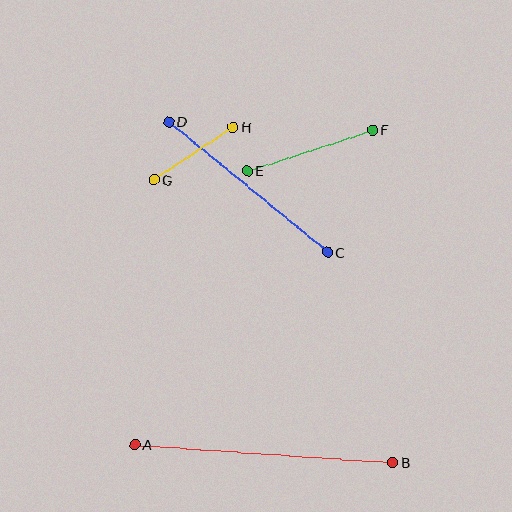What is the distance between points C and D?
The distance is approximately 206 pixels.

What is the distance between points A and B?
The distance is approximately 259 pixels.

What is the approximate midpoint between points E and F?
The midpoint is at approximately (310, 150) pixels.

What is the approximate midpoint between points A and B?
The midpoint is at approximately (264, 453) pixels.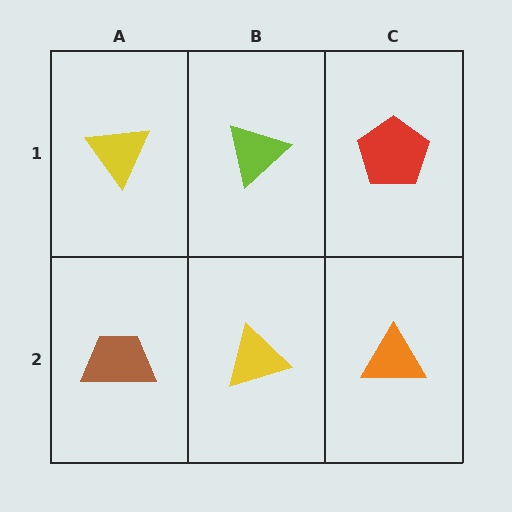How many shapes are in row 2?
3 shapes.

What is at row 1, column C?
A red pentagon.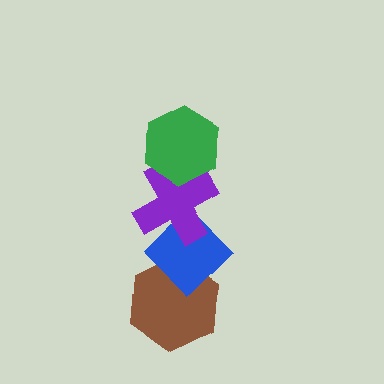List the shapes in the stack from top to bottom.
From top to bottom: the green hexagon, the purple cross, the blue diamond, the brown hexagon.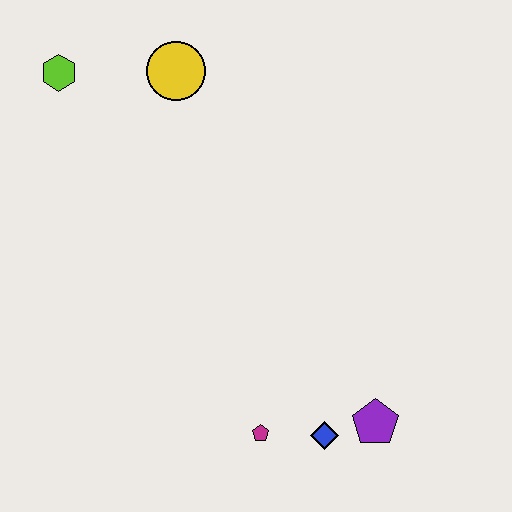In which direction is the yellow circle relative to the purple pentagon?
The yellow circle is above the purple pentagon.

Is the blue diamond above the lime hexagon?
No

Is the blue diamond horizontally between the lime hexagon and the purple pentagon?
Yes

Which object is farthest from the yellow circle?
The purple pentagon is farthest from the yellow circle.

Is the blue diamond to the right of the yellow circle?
Yes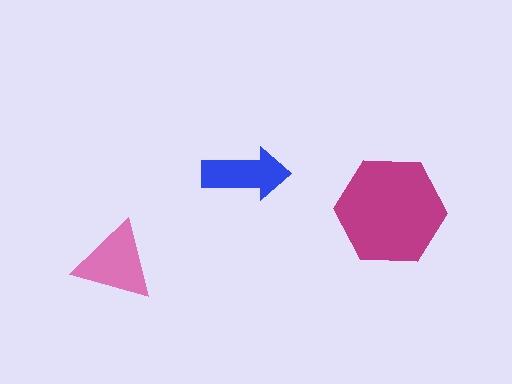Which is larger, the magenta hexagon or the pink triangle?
The magenta hexagon.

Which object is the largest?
The magenta hexagon.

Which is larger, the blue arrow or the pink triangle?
The pink triangle.